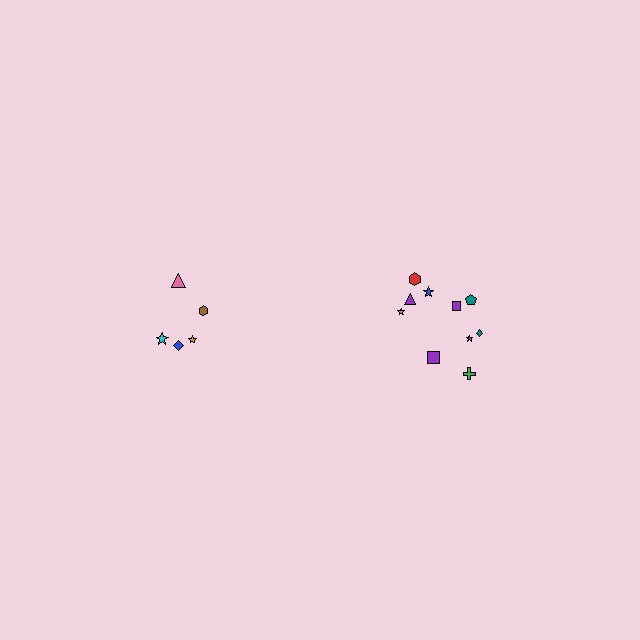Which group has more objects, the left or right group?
The right group.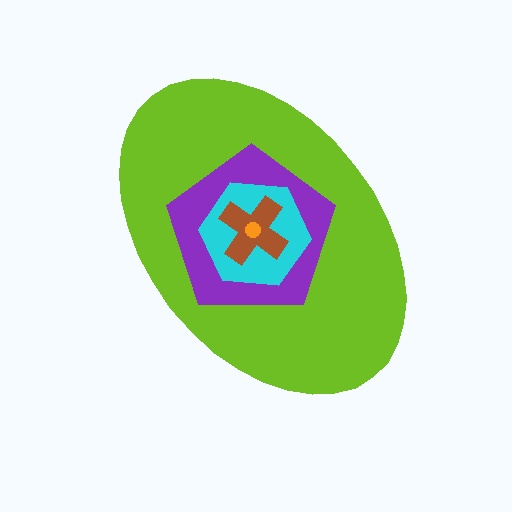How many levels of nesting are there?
5.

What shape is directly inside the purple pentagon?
The cyan hexagon.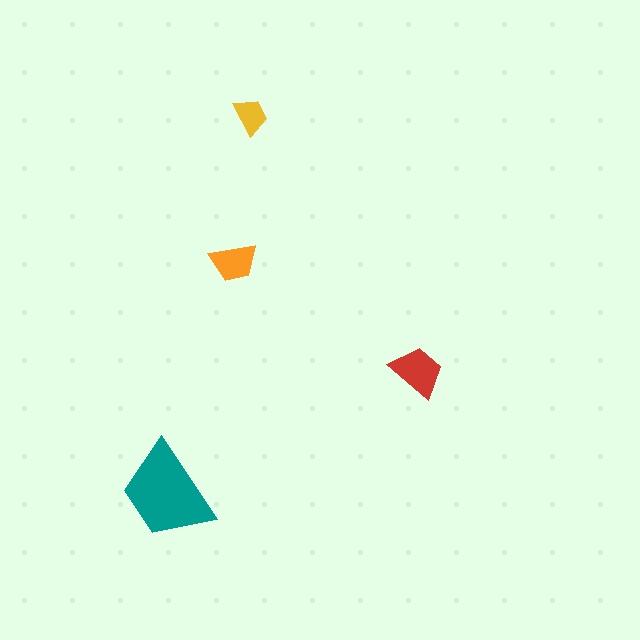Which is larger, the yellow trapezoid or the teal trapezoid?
The teal one.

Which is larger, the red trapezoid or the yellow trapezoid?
The red one.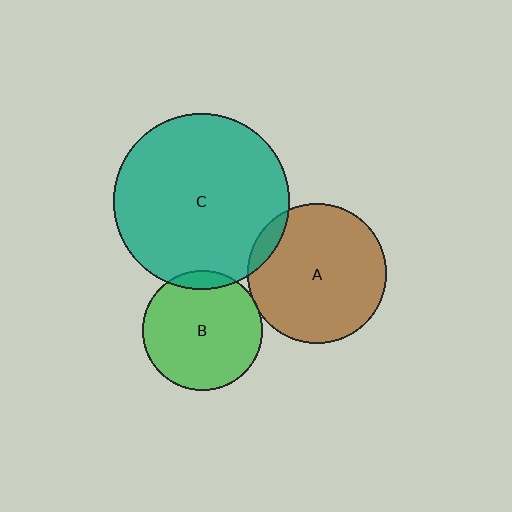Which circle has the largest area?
Circle C (teal).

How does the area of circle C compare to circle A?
Approximately 1.6 times.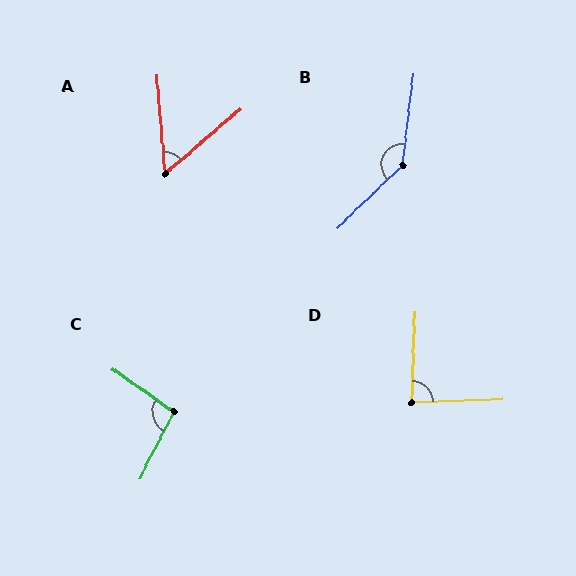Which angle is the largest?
B, at approximately 141 degrees.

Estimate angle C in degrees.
Approximately 98 degrees.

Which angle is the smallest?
A, at approximately 54 degrees.